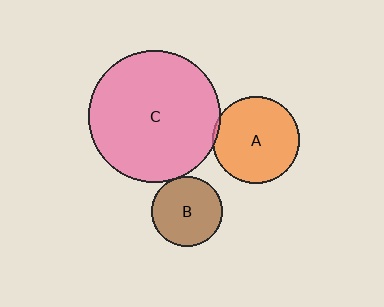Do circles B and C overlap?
Yes.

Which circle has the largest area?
Circle C (pink).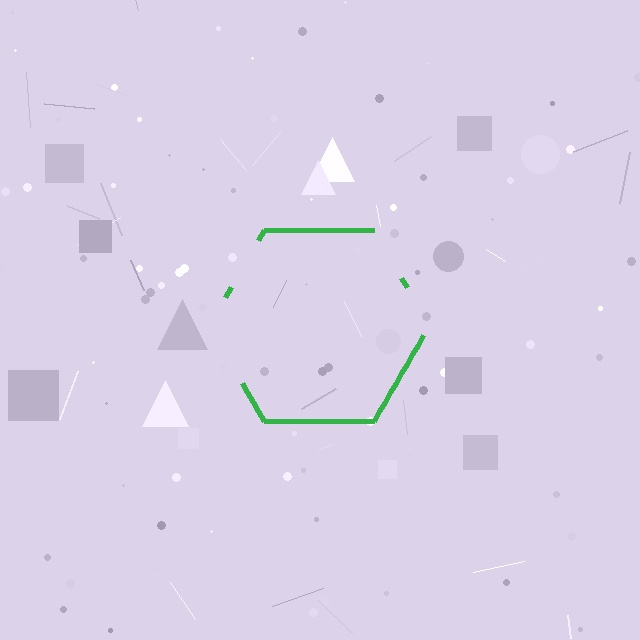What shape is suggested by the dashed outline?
The dashed outline suggests a hexagon.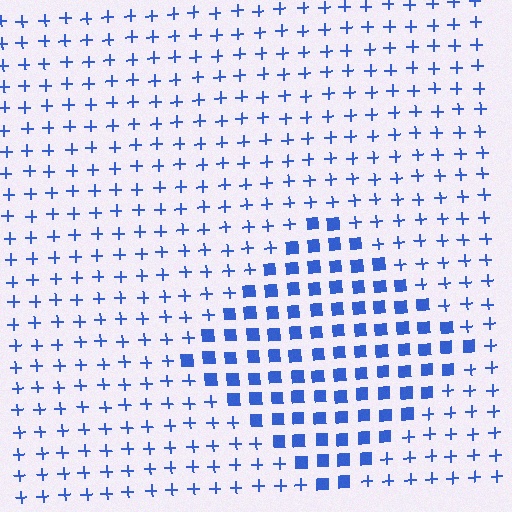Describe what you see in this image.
The image is filled with small blue elements arranged in a uniform grid. A diamond-shaped region contains squares, while the surrounding area contains plus signs. The boundary is defined purely by the change in element shape.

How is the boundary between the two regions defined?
The boundary is defined by a change in element shape: squares inside vs. plus signs outside. All elements share the same color and spacing.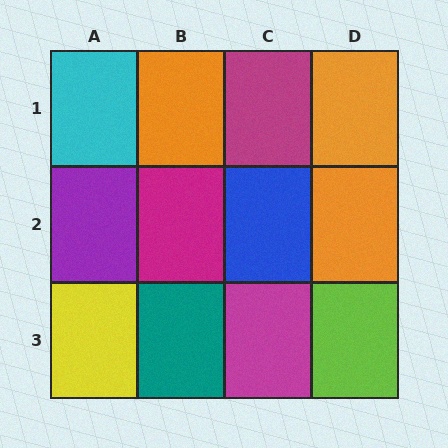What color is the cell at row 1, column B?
Orange.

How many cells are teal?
1 cell is teal.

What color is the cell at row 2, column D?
Orange.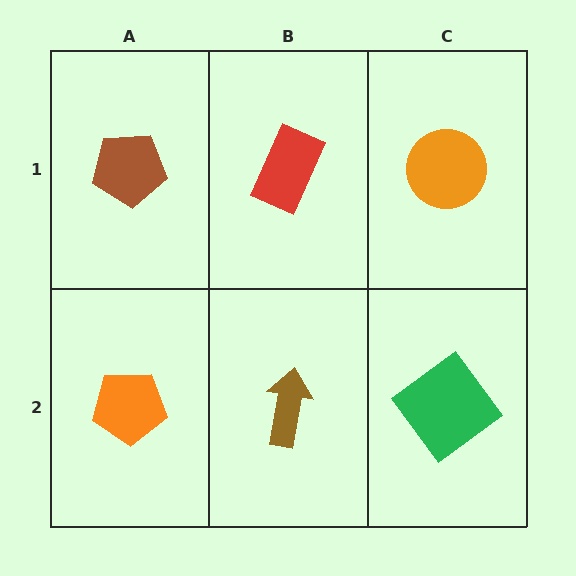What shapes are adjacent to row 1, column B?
A brown arrow (row 2, column B), a brown pentagon (row 1, column A), an orange circle (row 1, column C).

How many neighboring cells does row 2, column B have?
3.